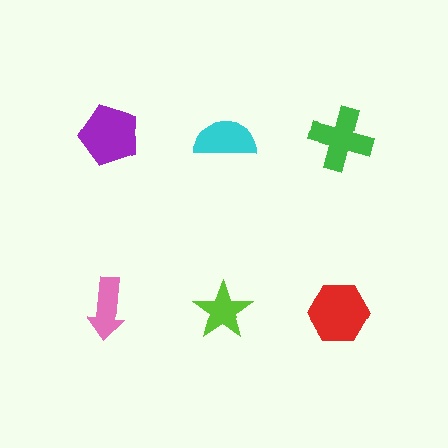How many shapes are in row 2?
3 shapes.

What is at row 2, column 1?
A pink arrow.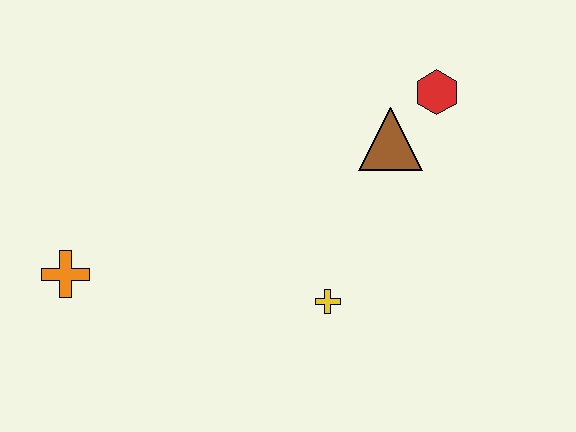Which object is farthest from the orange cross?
The red hexagon is farthest from the orange cross.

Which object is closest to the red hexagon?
The brown triangle is closest to the red hexagon.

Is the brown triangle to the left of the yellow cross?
No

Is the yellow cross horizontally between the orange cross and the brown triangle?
Yes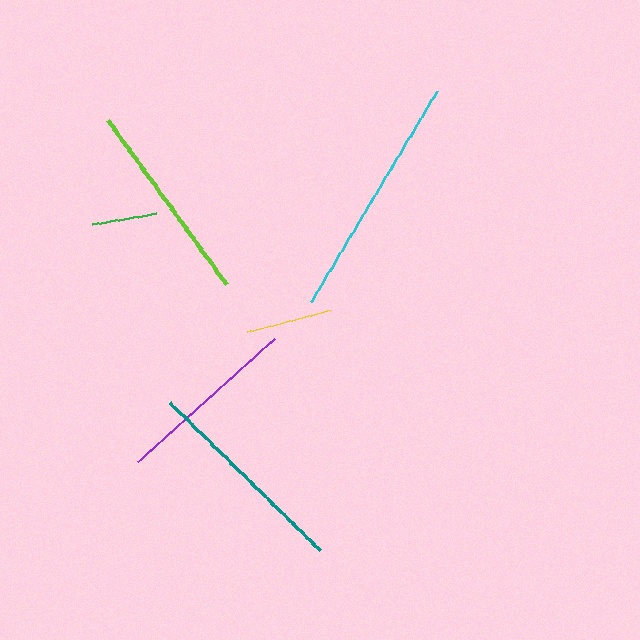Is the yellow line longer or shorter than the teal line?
The teal line is longer than the yellow line.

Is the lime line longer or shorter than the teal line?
The teal line is longer than the lime line.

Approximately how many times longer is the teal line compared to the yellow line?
The teal line is approximately 2.5 times the length of the yellow line.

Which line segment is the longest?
The cyan line is the longest at approximately 246 pixels.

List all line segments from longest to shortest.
From longest to shortest: cyan, teal, lime, purple, yellow, green.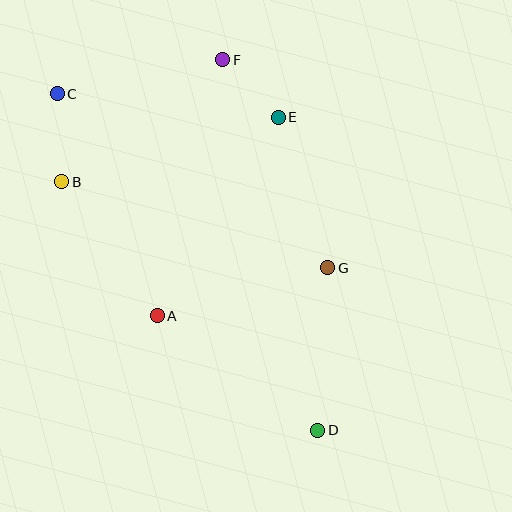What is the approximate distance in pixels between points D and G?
The distance between D and G is approximately 163 pixels.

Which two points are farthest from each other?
Points C and D are farthest from each other.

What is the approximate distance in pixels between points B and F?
The distance between B and F is approximately 202 pixels.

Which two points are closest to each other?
Points E and F are closest to each other.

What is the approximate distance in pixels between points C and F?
The distance between C and F is approximately 169 pixels.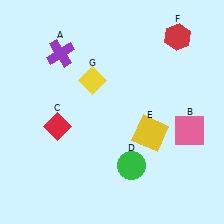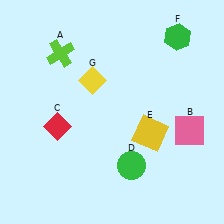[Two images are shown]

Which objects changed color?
A changed from purple to lime. F changed from red to green.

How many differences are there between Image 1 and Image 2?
There are 2 differences between the two images.